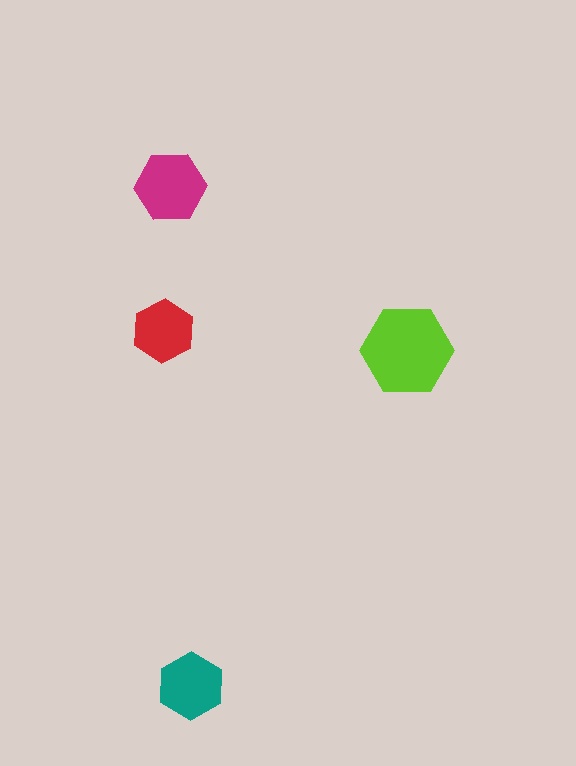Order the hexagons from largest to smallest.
the lime one, the magenta one, the teal one, the red one.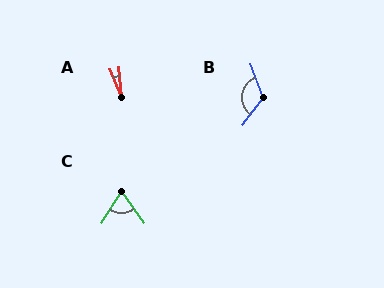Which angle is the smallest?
A, at approximately 19 degrees.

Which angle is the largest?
B, at approximately 121 degrees.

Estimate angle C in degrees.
Approximately 68 degrees.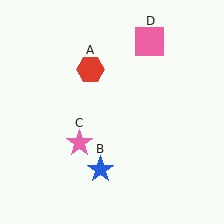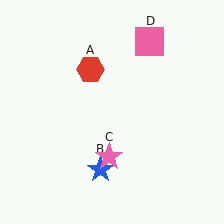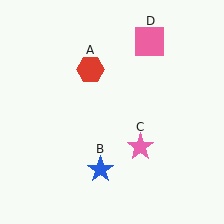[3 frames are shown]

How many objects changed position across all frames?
1 object changed position: pink star (object C).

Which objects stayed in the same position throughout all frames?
Red hexagon (object A) and blue star (object B) and pink square (object D) remained stationary.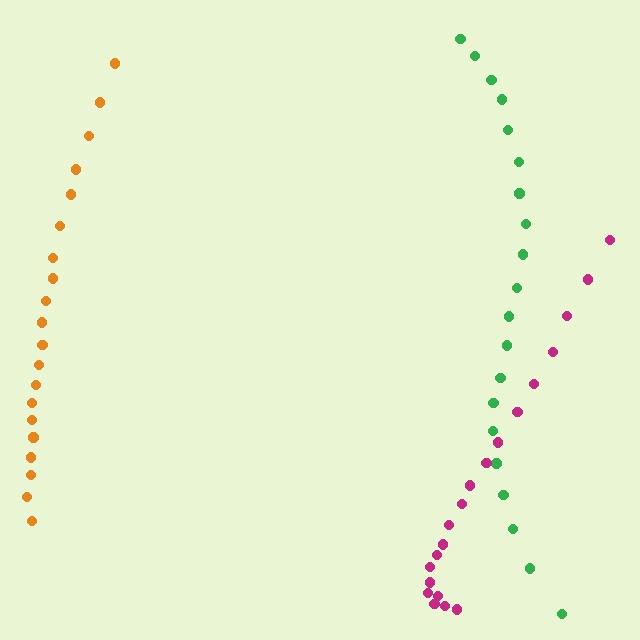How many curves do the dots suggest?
There are 3 distinct paths.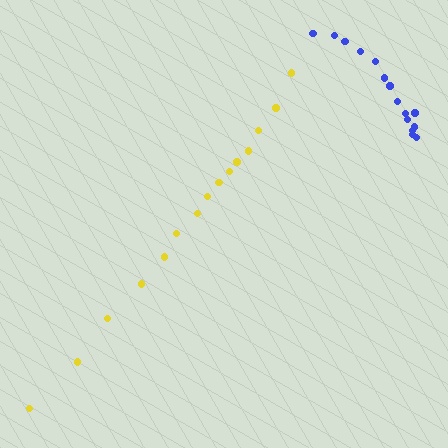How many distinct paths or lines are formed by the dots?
There are 2 distinct paths.